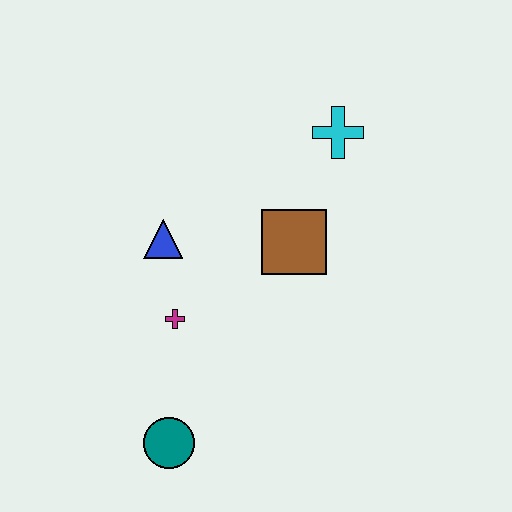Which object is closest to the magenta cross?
The blue triangle is closest to the magenta cross.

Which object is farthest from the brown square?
The teal circle is farthest from the brown square.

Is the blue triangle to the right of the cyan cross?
No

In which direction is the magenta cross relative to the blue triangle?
The magenta cross is below the blue triangle.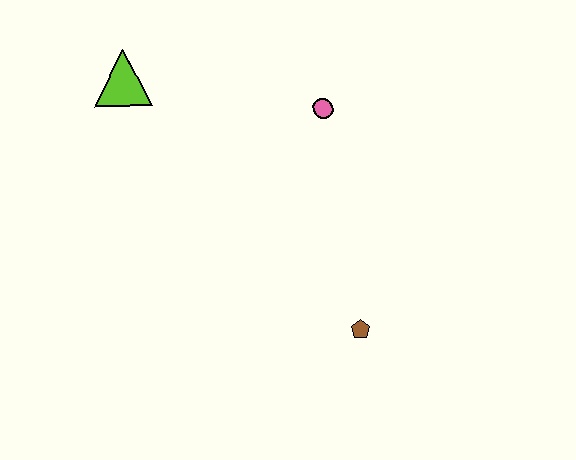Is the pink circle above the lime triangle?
No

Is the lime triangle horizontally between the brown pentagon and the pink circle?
No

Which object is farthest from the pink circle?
The brown pentagon is farthest from the pink circle.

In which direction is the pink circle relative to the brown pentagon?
The pink circle is above the brown pentagon.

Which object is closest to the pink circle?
The lime triangle is closest to the pink circle.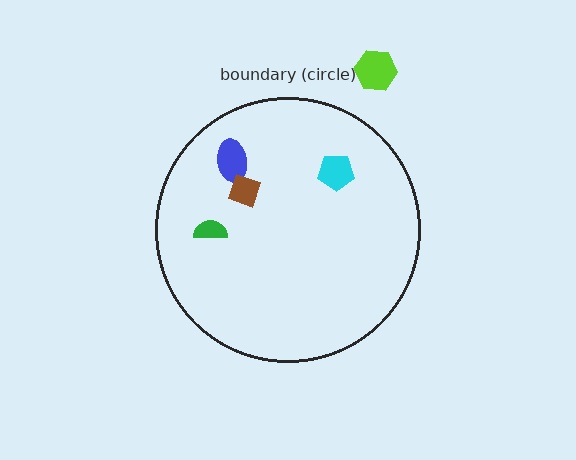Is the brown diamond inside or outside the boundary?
Inside.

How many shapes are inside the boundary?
4 inside, 1 outside.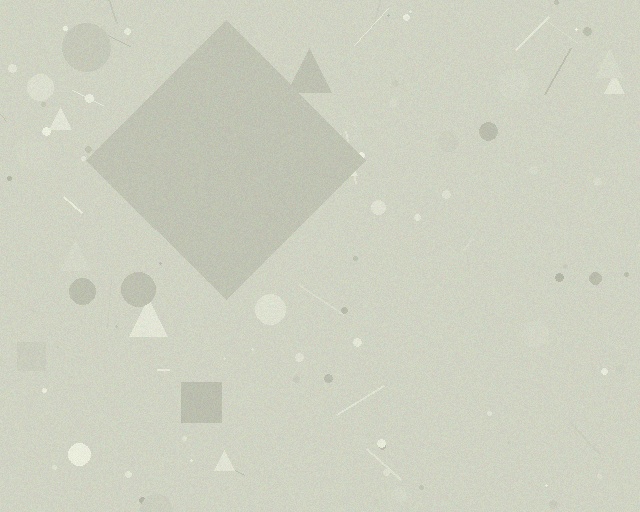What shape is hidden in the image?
A diamond is hidden in the image.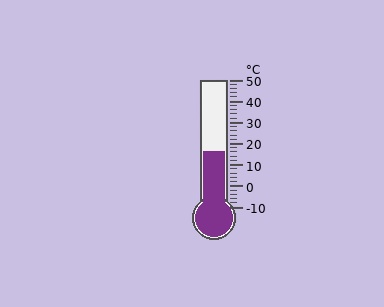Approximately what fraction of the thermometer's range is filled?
The thermometer is filled to approximately 45% of its range.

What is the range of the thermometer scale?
The thermometer scale ranges from -10°C to 50°C.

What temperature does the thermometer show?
The thermometer shows approximately 16°C.